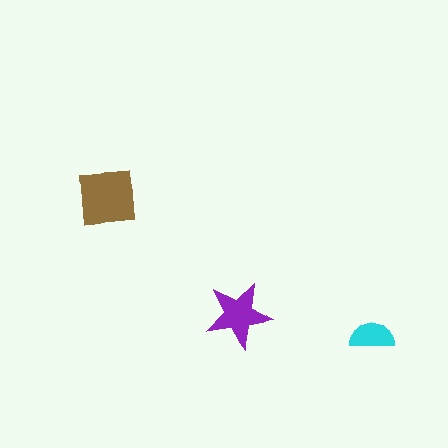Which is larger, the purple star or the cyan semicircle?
The purple star.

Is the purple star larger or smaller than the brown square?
Smaller.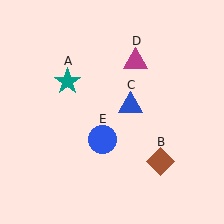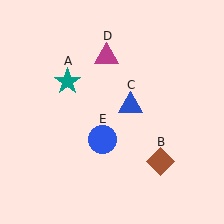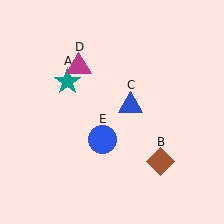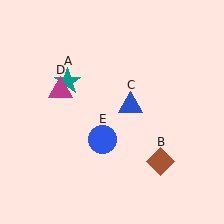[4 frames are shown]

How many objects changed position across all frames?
1 object changed position: magenta triangle (object D).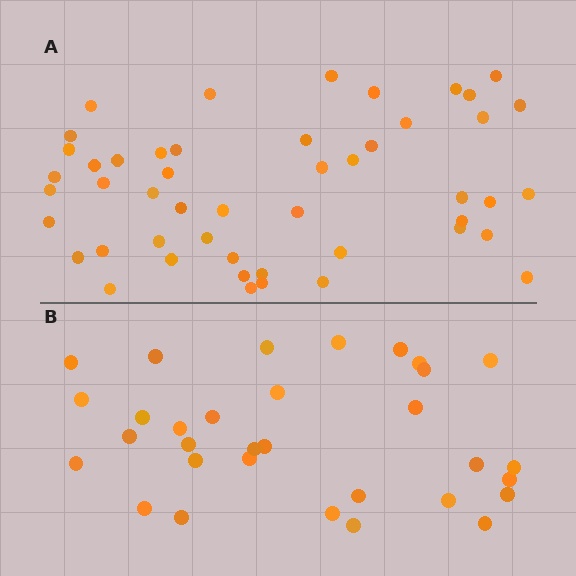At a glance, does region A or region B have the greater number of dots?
Region A (the top region) has more dots.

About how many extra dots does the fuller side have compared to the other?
Region A has approximately 15 more dots than region B.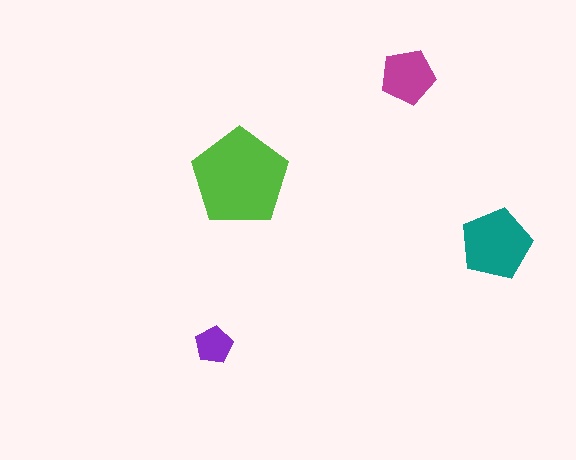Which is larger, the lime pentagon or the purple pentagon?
The lime one.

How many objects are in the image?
There are 4 objects in the image.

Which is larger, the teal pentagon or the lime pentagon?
The lime one.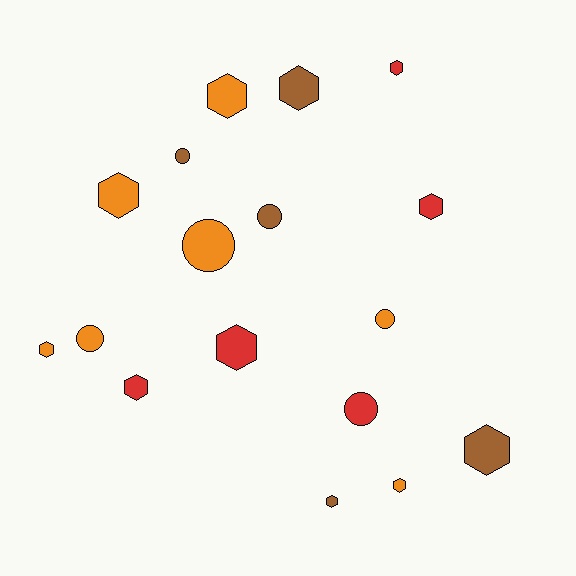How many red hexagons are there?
There are 4 red hexagons.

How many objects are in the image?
There are 17 objects.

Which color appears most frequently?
Orange, with 7 objects.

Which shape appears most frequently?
Hexagon, with 11 objects.